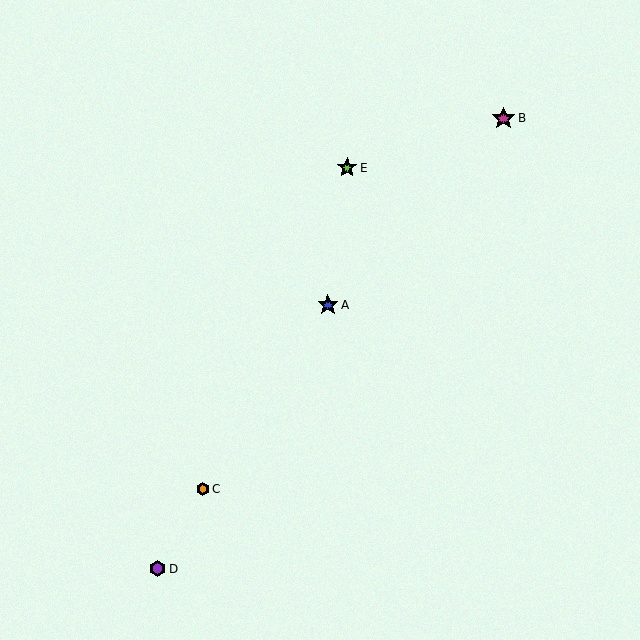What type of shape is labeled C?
Shape C is an orange hexagon.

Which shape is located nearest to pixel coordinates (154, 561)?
The purple hexagon (labeled D) at (158, 569) is nearest to that location.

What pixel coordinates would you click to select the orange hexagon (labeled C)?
Click at (203, 489) to select the orange hexagon C.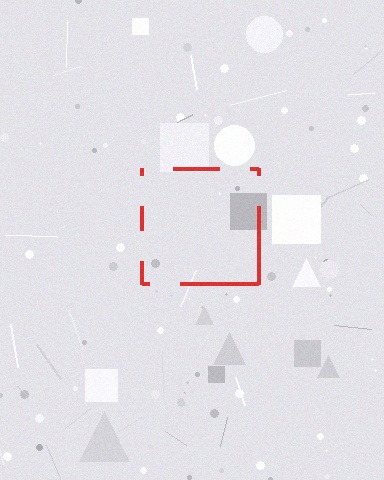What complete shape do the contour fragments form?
The contour fragments form a square.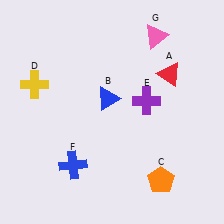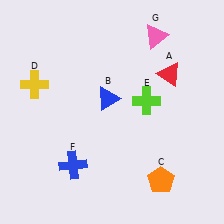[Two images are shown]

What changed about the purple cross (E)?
In Image 1, E is purple. In Image 2, it changed to lime.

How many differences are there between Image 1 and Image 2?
There is 1 difference between the two images.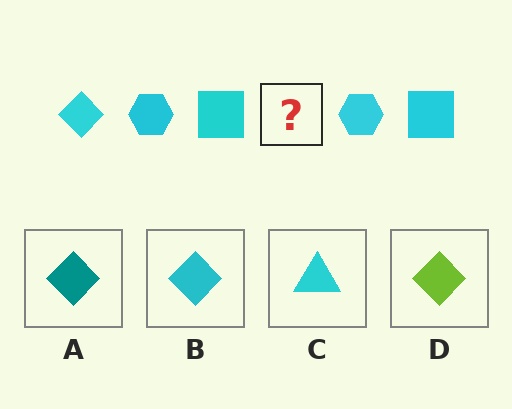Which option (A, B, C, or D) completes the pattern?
B.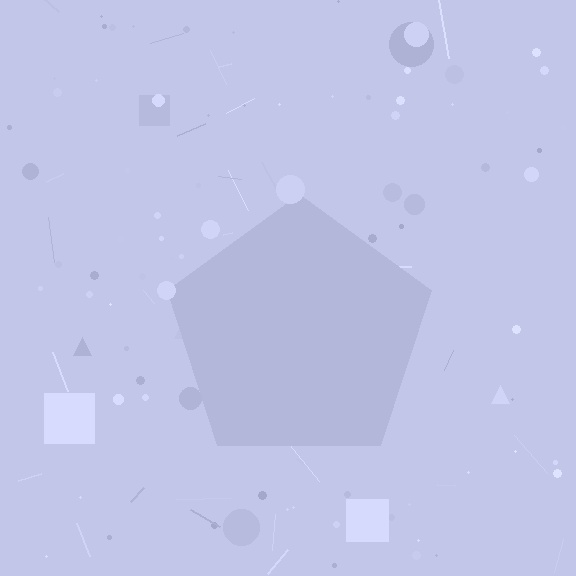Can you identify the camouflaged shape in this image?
The camouflaged shape is a pentagon.